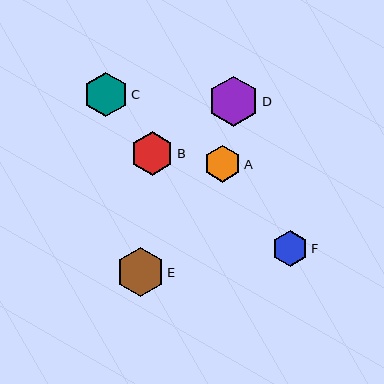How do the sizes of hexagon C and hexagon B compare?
Hexagon C and hexagon B are approximately the same size.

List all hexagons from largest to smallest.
From largest to smallest: D, E, C, B, A, F.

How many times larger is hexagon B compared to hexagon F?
Hexagon B is approximately 1.2 times the size of hexagon F.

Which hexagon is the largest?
Hexagon D is the largest with a size of approximately 50 pixels.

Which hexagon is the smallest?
Hexagon F is the smallest with a size of approximately 36 pixels.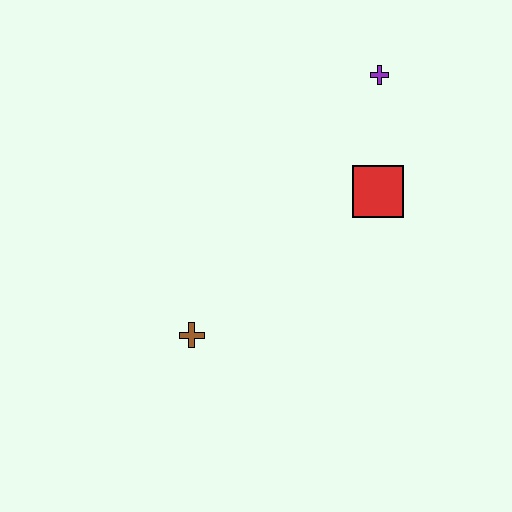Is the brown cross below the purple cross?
Yes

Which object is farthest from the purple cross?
The brown cross is farthest from the purple cross.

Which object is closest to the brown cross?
The red square is closest to the brown cross.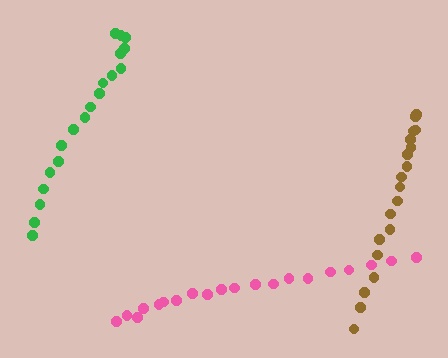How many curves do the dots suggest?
There are 3 distinct paths.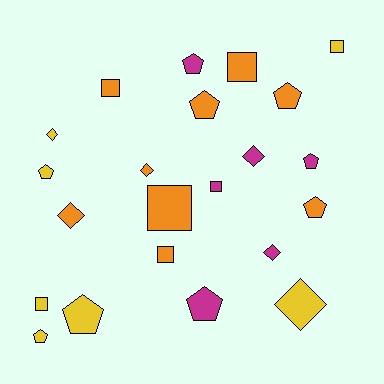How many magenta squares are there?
There is 1 magenta square.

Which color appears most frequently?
Orange, with 9 objects.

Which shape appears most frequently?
Pentagon, with 9 objects.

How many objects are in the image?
There are 22 objects.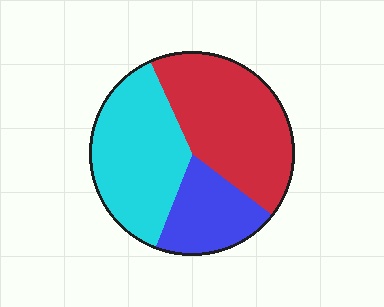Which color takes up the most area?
Red, at roughly 40%.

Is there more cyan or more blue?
Cyan.